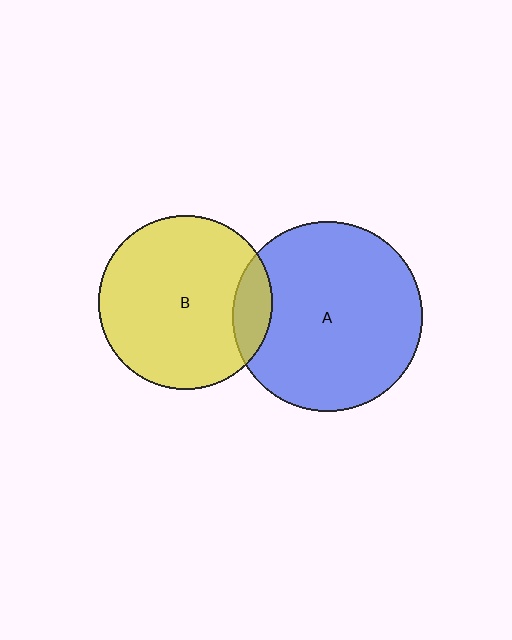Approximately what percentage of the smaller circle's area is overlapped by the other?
Approximately 15%.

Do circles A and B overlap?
Yes.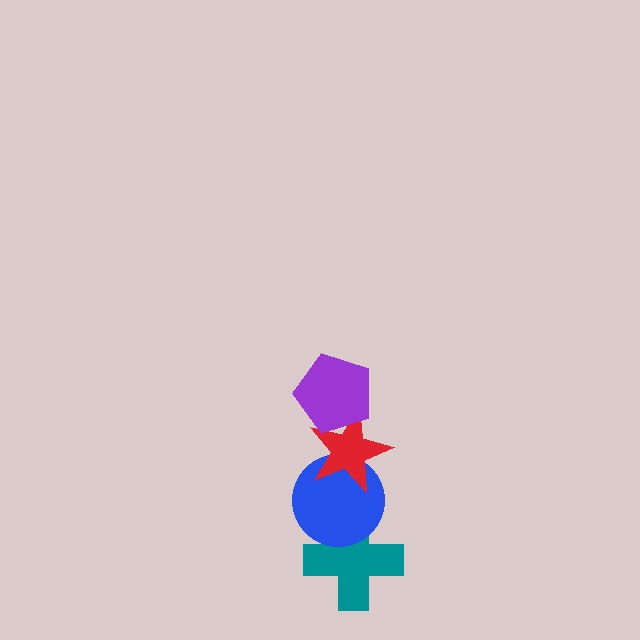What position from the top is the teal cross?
The teal cross is 4th from the top.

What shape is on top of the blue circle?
The red star is on top of the blue circle.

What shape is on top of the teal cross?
The blue circle is on top of the teal cross.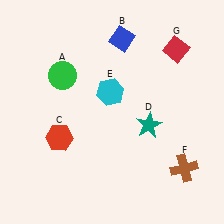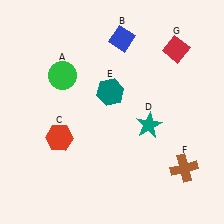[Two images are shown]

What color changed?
The hexagon (E) changed from cyan in Image 1 to teal in Image 2.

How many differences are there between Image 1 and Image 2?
There is 1 difference between the two images.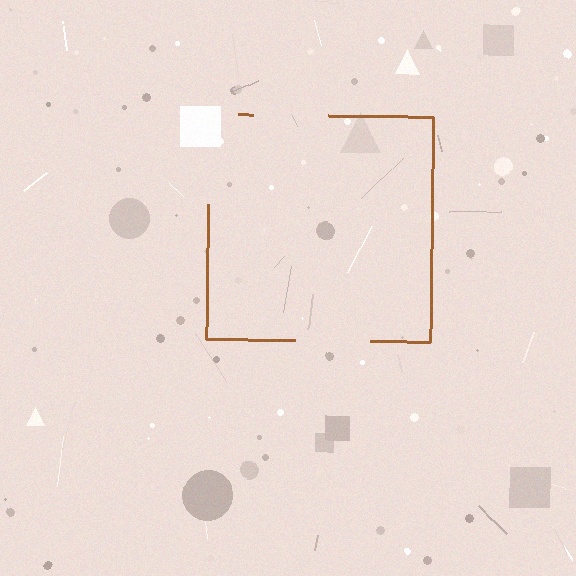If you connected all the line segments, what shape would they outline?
They would outline a square.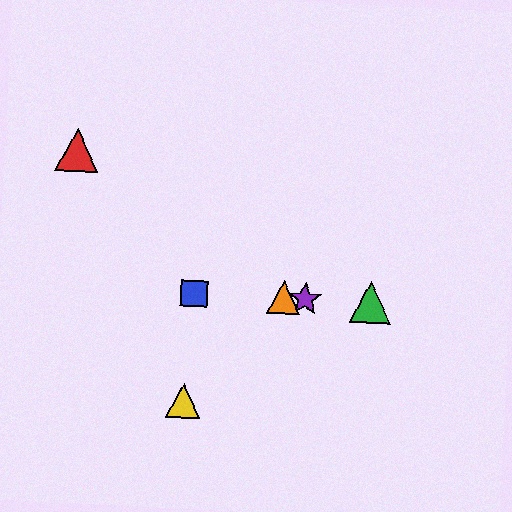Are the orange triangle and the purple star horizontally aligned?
Yes, both are at y≈298.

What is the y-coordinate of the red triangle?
The red triangle is at y≈150.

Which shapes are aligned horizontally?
The blue square, the green triangle, the purple star, the orange triangle are aligned horizontally.